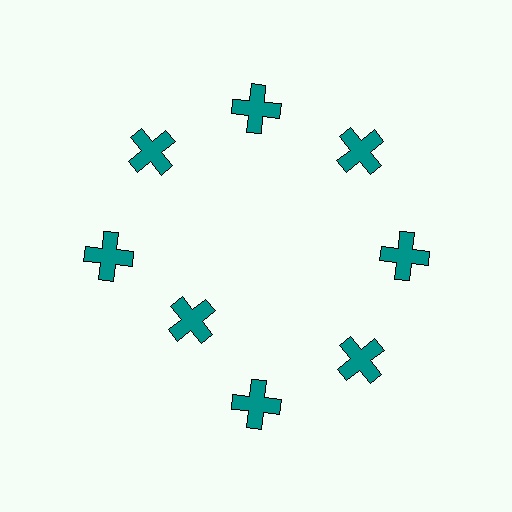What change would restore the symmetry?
The symmetry would be restored by moving it outward, back onto the ring so that all 8 crosses sit at equal angles and equal distance from the center.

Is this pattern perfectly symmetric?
No. The 8 teal crosses are arranged in a ring, but one element near the 8 o'clock position is pulled inward toward the center, breaking the 8-fold rotational symmetry.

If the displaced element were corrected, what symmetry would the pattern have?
It would have 8-fold rotational symmetry — the pattern would map onto itself every 45 degrees.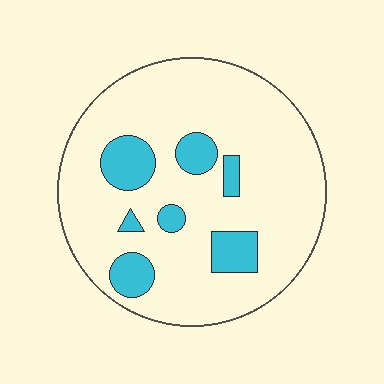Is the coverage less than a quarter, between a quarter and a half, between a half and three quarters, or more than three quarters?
Less than a quarter.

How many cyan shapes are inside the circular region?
7.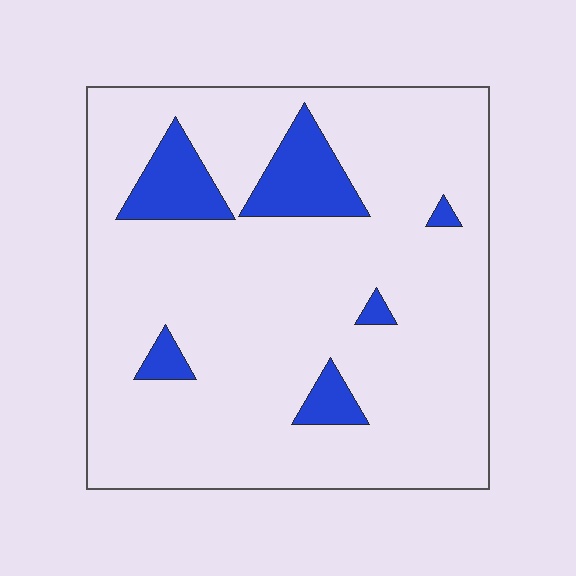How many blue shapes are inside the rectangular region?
6.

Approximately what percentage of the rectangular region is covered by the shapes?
Approximately 10%.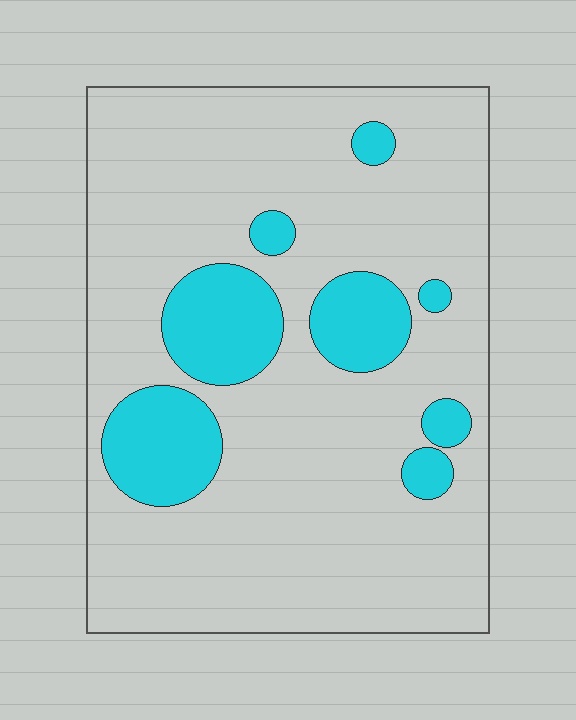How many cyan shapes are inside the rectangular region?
8.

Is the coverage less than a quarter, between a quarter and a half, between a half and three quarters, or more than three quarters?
Less than a quarter.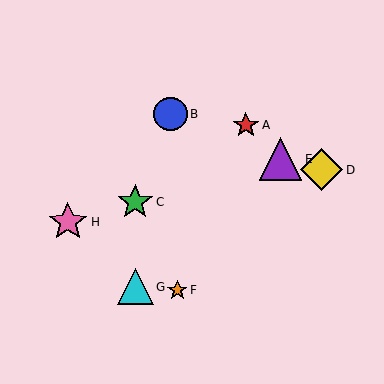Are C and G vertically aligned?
Yes, both are at x≈135.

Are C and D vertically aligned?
No, C is at x≈135 and D is at x≈321.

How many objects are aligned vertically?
2 objects (C, G) are aligned vertically.